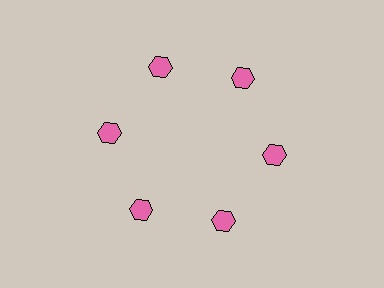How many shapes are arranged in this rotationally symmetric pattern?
There are 6 shapes, arranged in 6 groups of 1.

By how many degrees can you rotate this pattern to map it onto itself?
The pattern maps onto itself every 60 degrees of rotation.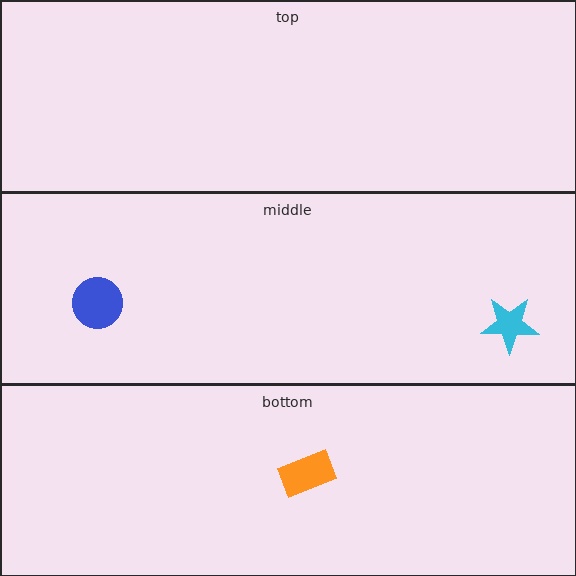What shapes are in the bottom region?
The orange rectangle.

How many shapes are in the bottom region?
1.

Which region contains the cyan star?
The middle region.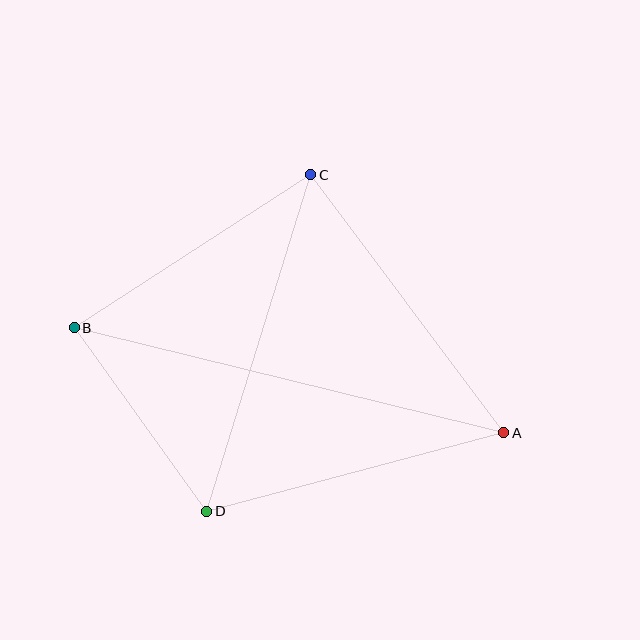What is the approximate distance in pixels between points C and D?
The distance between C and D is approximately 352 pixels.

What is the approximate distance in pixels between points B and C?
The distance between B and C is approximately 282 pixels.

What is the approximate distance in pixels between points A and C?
The distance between A and C is approximately 322 pixels.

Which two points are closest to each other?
Points B and D are closest to each other.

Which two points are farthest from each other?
Points A and B are farthest from each other.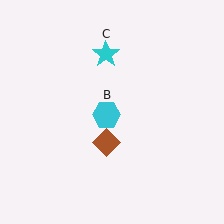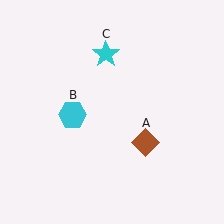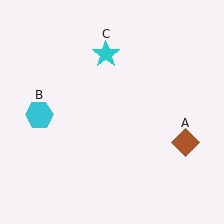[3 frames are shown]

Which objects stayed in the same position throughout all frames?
Cyan star (object C) remained stationary.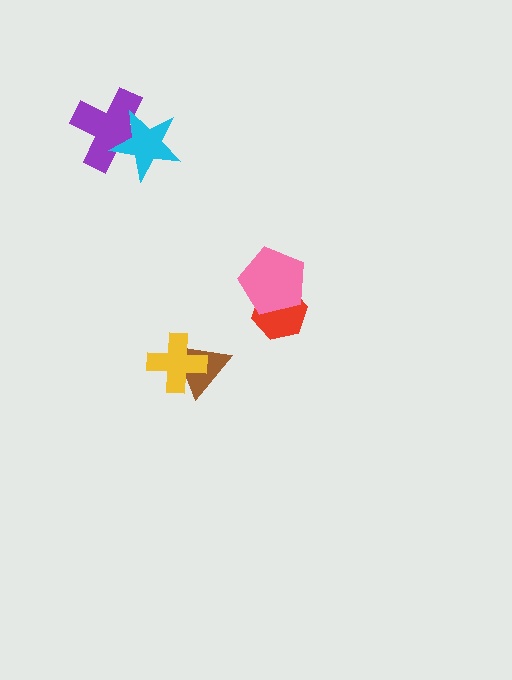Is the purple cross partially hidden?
Yes, it is partially covered by another shape.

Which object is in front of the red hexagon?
The pink pentagon is in front of the red hexagon.